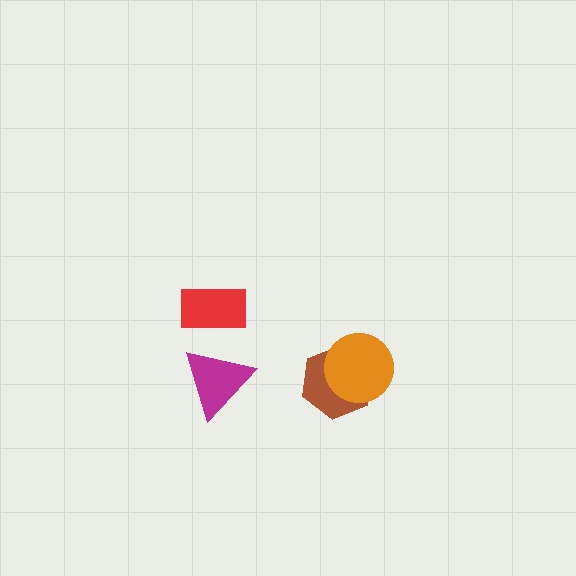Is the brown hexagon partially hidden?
Yes, it is partially covered by another shape.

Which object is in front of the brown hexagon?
The orange circle is in front of the brown hexagon.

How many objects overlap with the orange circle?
1 object overlaps with the orange circle.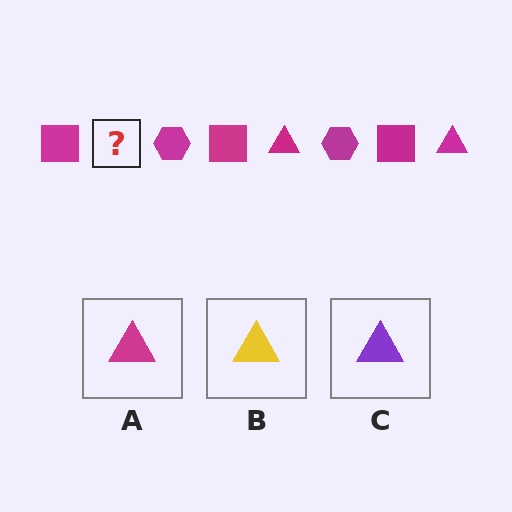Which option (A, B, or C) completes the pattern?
A.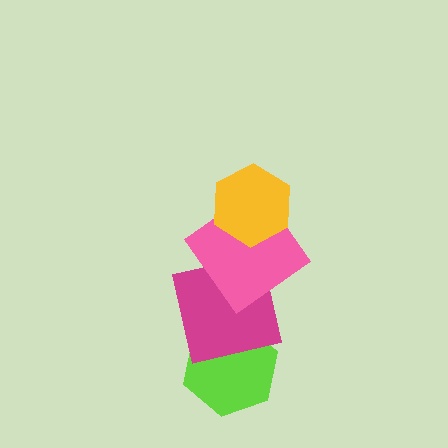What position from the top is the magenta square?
The magenta square is 3rd from the top.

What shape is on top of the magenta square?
The pink diamond is on top of the magenta square.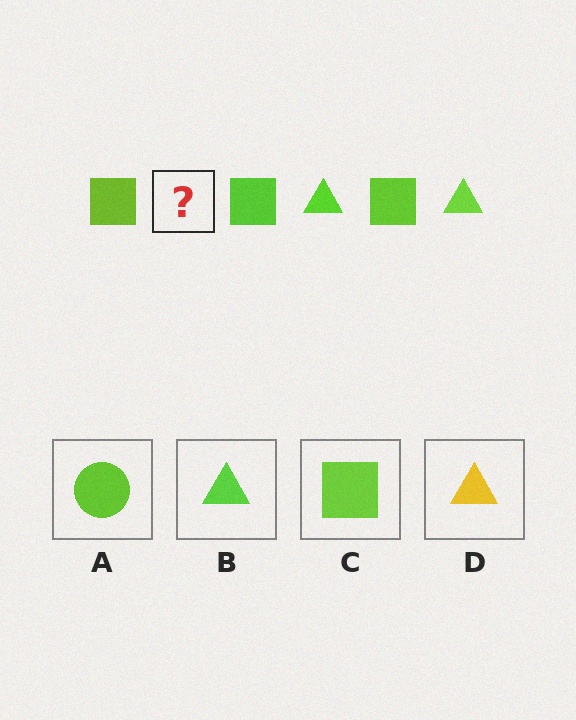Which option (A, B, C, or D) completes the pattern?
B.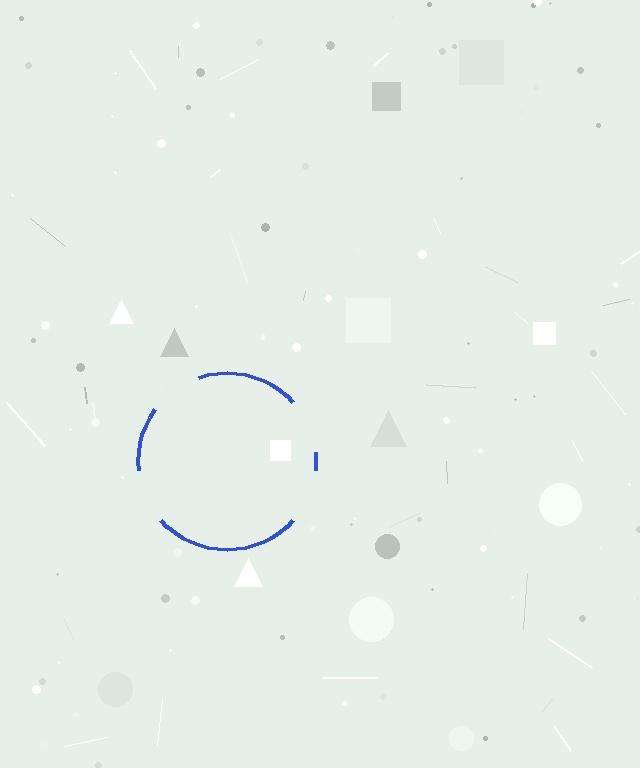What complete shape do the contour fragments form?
The contour fragments form a circle.